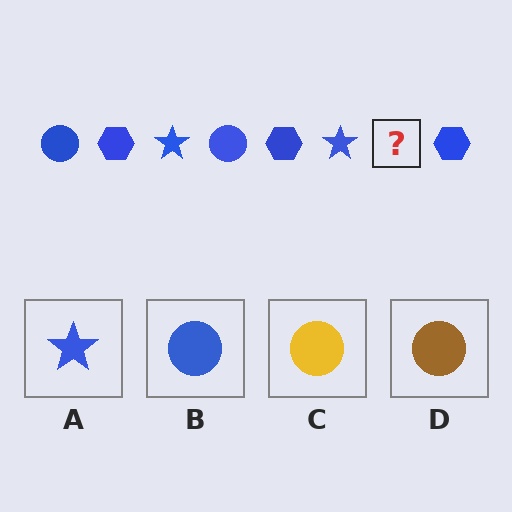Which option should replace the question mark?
Option B.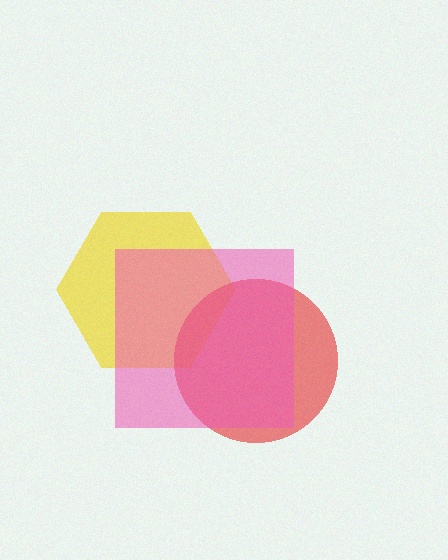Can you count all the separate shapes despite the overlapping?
Yes, there are 3 separate shapes.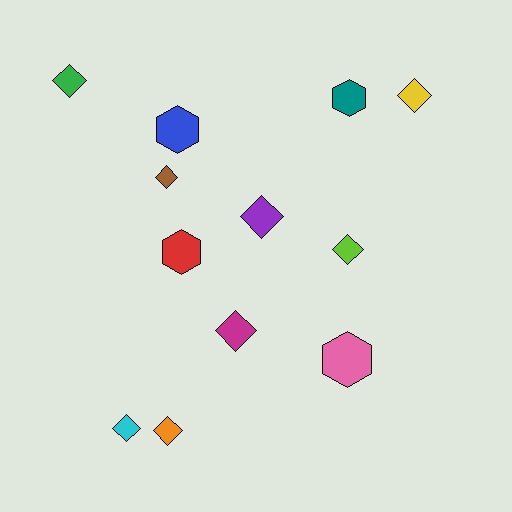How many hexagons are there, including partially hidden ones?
There are 4 hexagons.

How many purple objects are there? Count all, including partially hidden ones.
There is 1 purple object.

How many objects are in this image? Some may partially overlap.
There are 12 objects.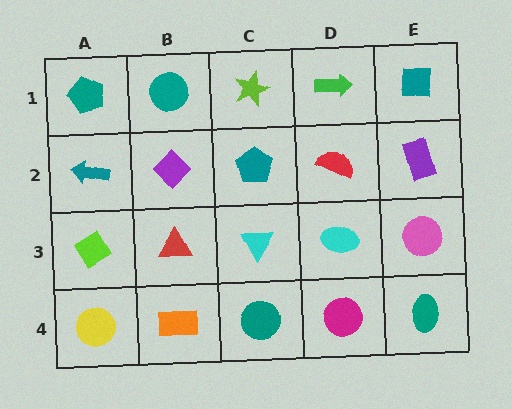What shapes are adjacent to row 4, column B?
A red triangle (row 3, column B), a yellow circle (row 4, column A), a teal circle (row 4, column C).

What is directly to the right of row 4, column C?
A magenta circle.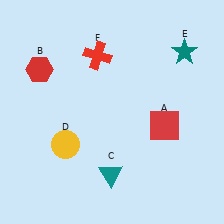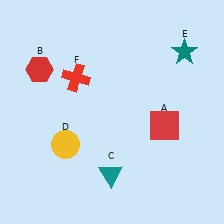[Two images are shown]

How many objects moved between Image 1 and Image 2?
1 object moved between the two images.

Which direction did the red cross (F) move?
The red cross (F) moved down.